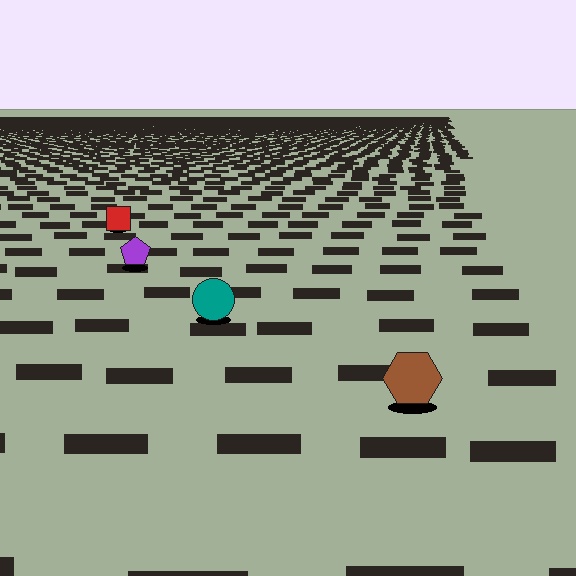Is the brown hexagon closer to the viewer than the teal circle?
Yes. The brown hexagon is closer — you can tell from the texture gradient: the ground texture is coarser near it.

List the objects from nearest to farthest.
From nearest to farthest: the brown hexagon, the teal circle, the purple pentagon, the red square.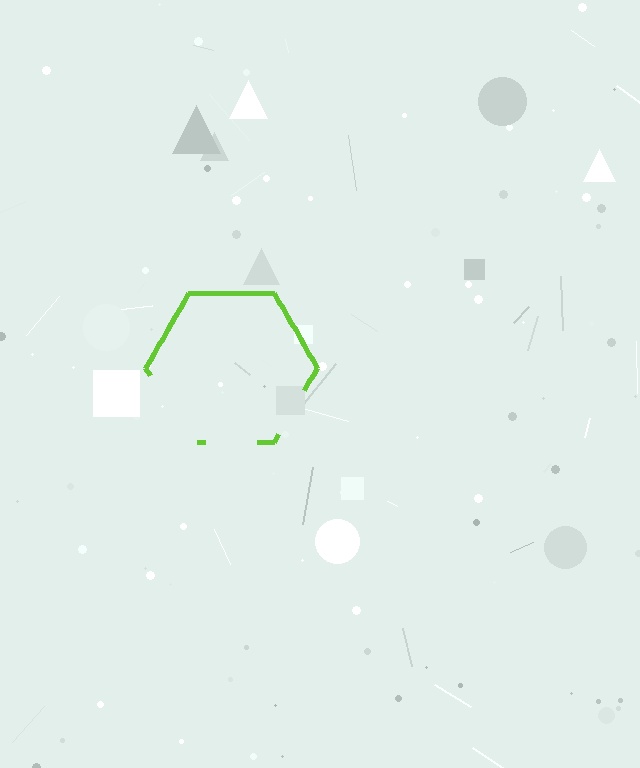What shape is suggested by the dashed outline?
The dashed outline suggests a hexagon.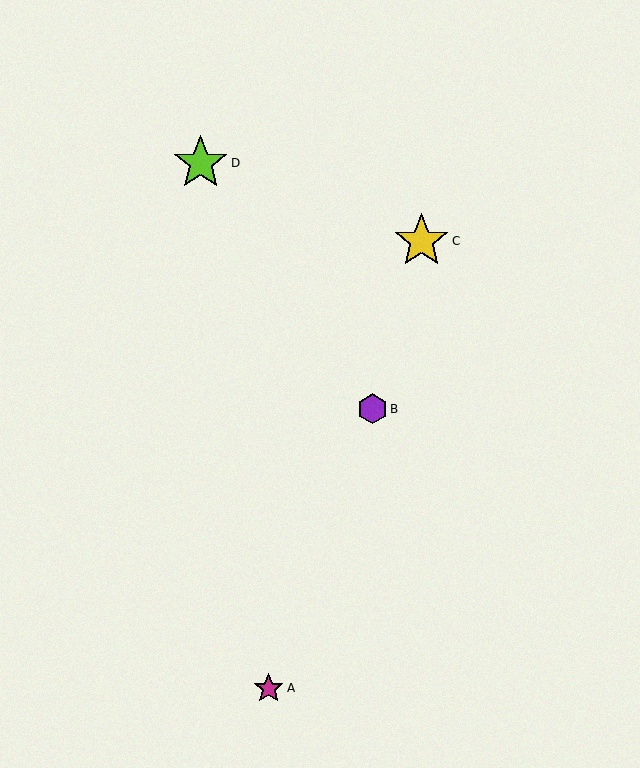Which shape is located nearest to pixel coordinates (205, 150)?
The lime star (labeled D) at (201, 163) is nearest to that location.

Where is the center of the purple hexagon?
The center of the purple hexagon is at (372, 409).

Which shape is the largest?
The yellow star (labeled C) is the largest.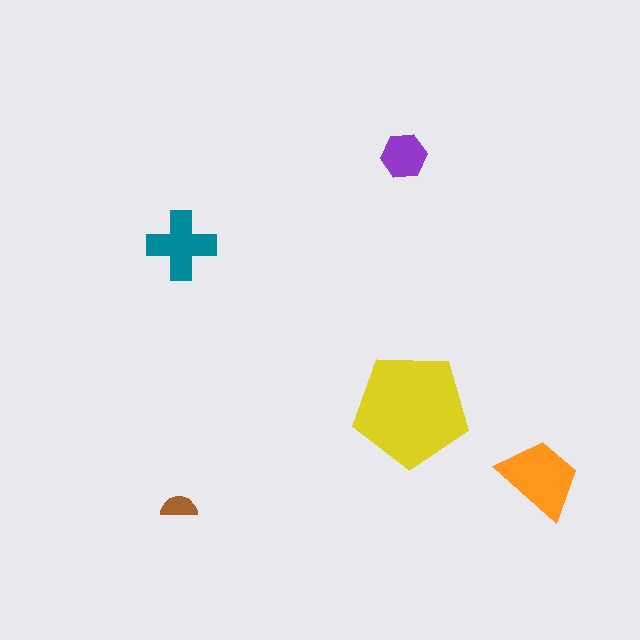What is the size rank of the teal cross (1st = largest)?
3rd.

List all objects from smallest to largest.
The brown semicircle, the purple hexagon, the teal cross, the orange trapezoid, the yellow pentagon.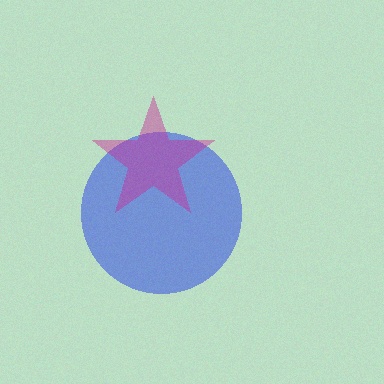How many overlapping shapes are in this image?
There are 2 overlapping shapes in the image.